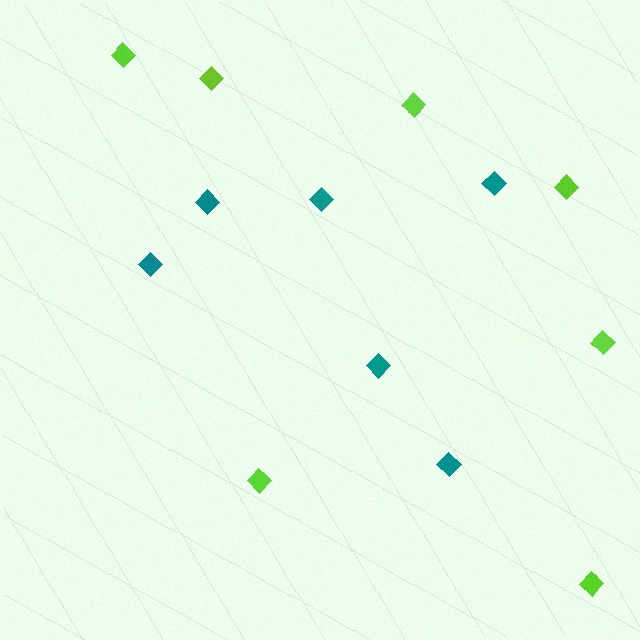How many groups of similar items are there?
There are 2 groups: one group of teal diamonds (6) and one group of lime diamonds (7).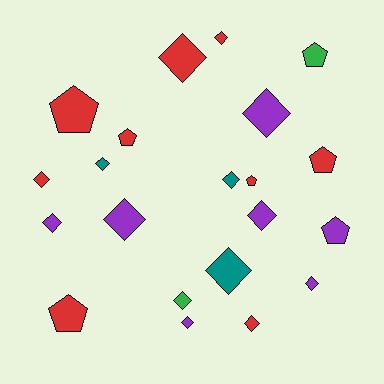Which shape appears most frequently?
Diamond, with 14 objects.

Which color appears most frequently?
Red, with 9 objects.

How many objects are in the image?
There are 21 objects.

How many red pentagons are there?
There are 5 red pentagons.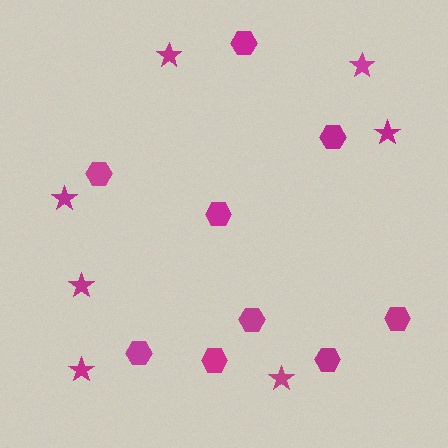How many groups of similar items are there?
There are 2 groups: one group of hexagons (9) and one group of stars (7).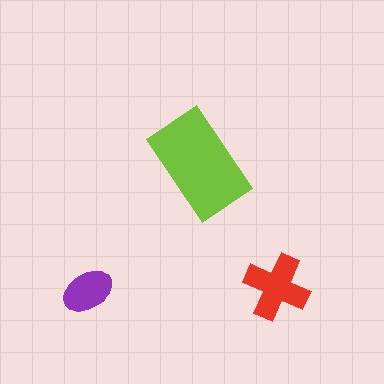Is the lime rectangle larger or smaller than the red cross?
Larger.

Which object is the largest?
The lime rectangle.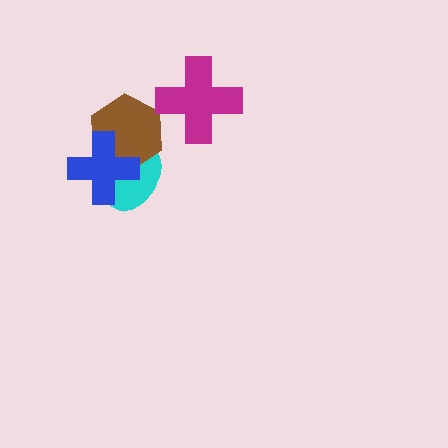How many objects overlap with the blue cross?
2 objects overlap with the blue cross.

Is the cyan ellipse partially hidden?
Yes, it is partially covered by another shape.